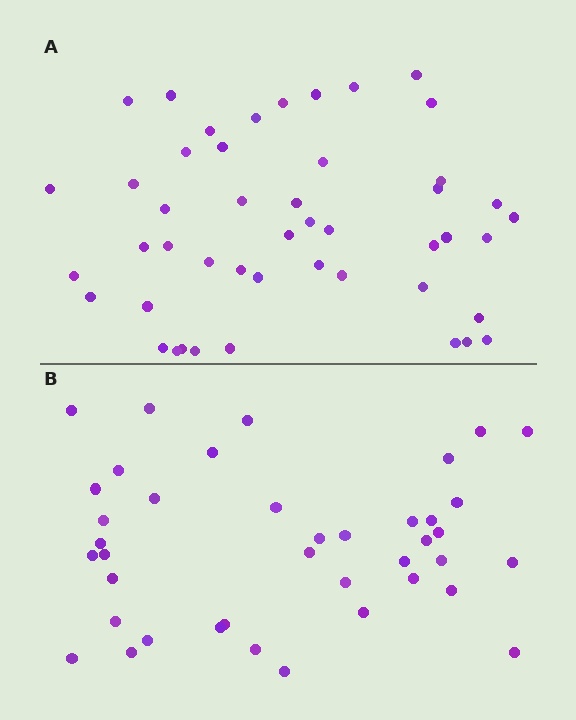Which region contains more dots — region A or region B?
Region A (the top region) has more dots.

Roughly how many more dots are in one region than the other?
Region A has roughly 8 or so more dots than region B.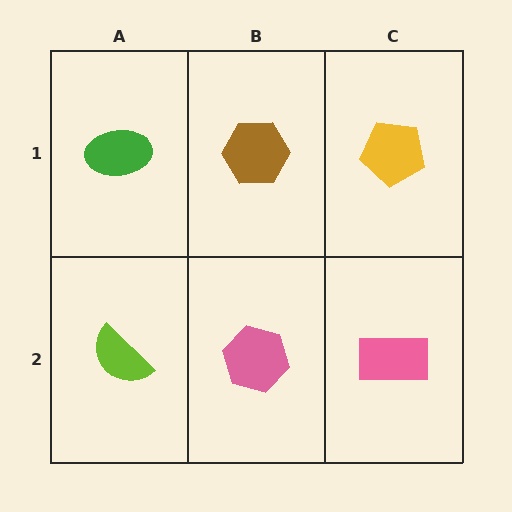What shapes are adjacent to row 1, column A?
A lime semicircle (row 2, column A), a brown hexagon (row 1, column B).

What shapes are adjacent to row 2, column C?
A yellow pentagon (row 1, column C), a pink hexagon (row 2, column B).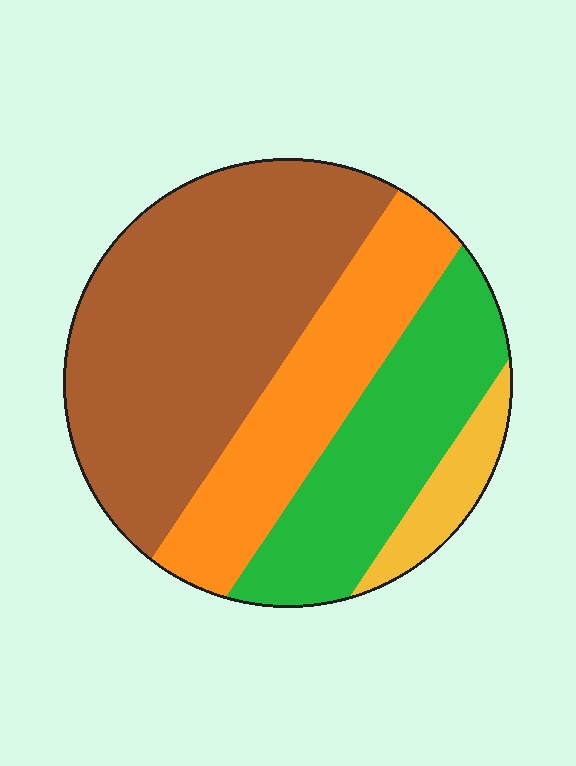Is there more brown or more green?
Brown.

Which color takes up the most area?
Brown, at roughly 45%.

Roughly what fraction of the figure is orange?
Orange takes up about one quarter (1/4) of the figure.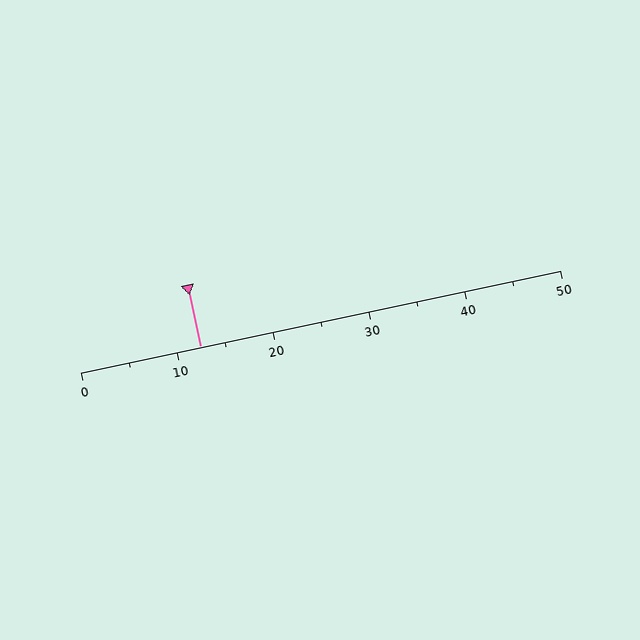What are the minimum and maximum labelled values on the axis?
The axis runs from 0 to 50.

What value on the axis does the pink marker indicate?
The marker indicates approximately 12.5.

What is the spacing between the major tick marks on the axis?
The major ticks are spaced 10 apart.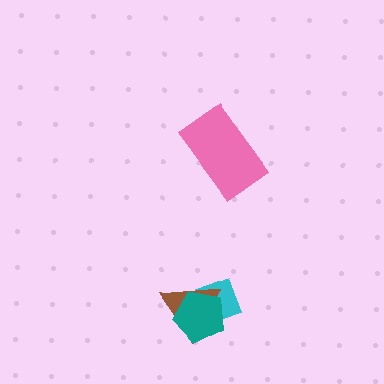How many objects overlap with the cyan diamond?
2 objects overlap with the cyan diamond.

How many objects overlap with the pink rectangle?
0 objects overlap with the pink rectangle.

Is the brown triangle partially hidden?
Yes, it is partially covered by another shape.